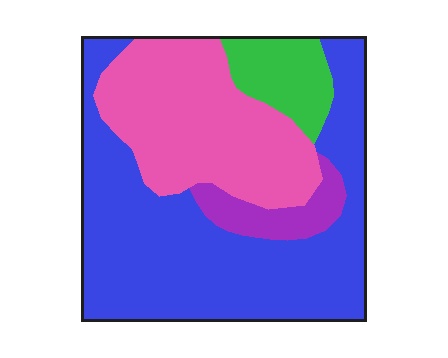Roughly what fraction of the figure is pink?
Pink takes up between a quarter and a half of the figure.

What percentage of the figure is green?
Green covers roughly 10% of the figure.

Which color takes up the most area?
Blue, at roughly 55%.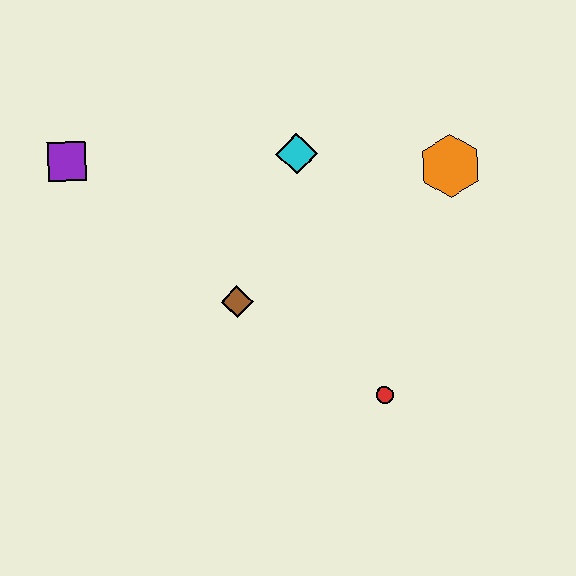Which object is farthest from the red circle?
The purple square is farthest from the red circle.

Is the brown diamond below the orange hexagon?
Yes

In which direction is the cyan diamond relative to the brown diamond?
The cyan diamond is above the brown diamond.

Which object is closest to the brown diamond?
The cyan diamond is closest to the brown diamond.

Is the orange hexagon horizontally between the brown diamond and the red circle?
No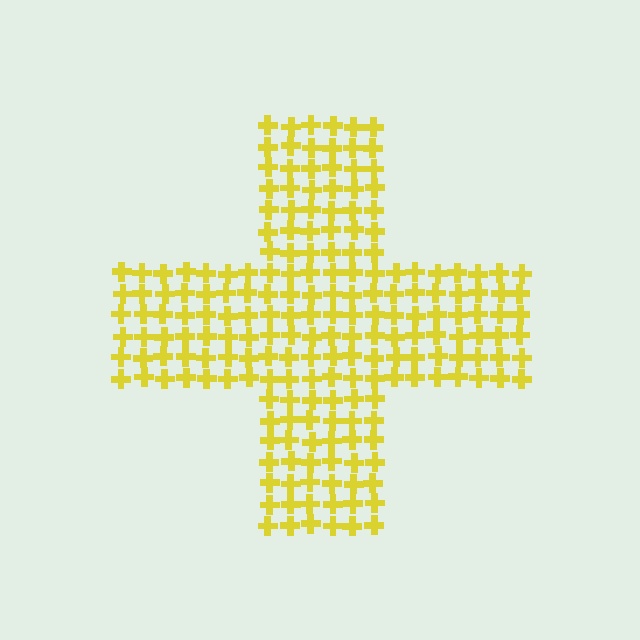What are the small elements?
The small elements are crosses.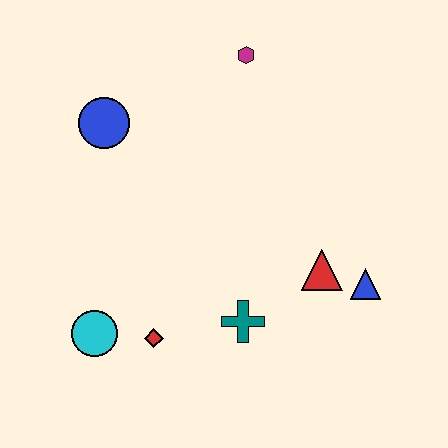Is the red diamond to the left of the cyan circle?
No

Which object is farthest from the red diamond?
The magenta hexagon is farthest from the red diamond.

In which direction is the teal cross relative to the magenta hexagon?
The teal cross is below the magenta hexagon.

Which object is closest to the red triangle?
The blue triangle is closest to the red triangle.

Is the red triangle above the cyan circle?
Yes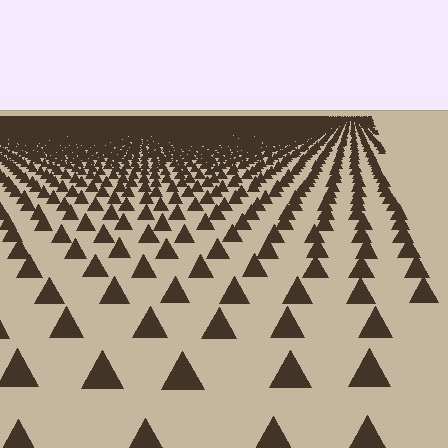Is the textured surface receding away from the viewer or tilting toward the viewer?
The surface is receding away from the viewer. Texture elements get smaller and denser toward the top.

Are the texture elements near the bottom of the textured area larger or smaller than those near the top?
Larger. Near the bottom, elements are closer to the viewer and appear at a bigger on-screen size.